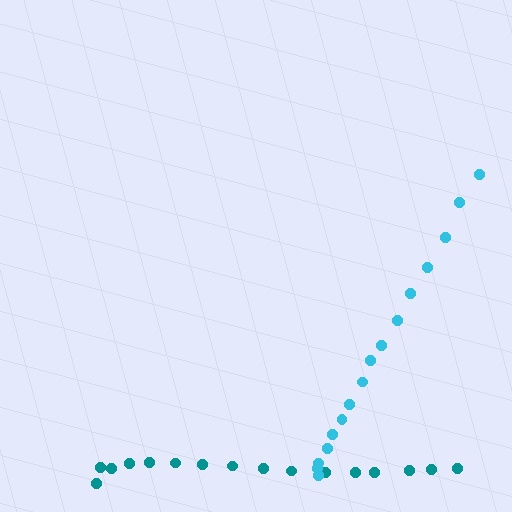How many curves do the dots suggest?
There are 2 distinct paths.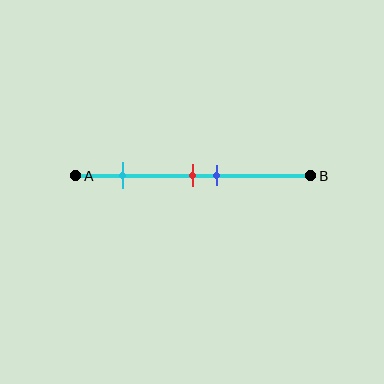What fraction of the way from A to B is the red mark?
The red mark is approximately 50% (0.5) of the way from A to B.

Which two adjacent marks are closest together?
The red and blue marks are the closest adjacent pair.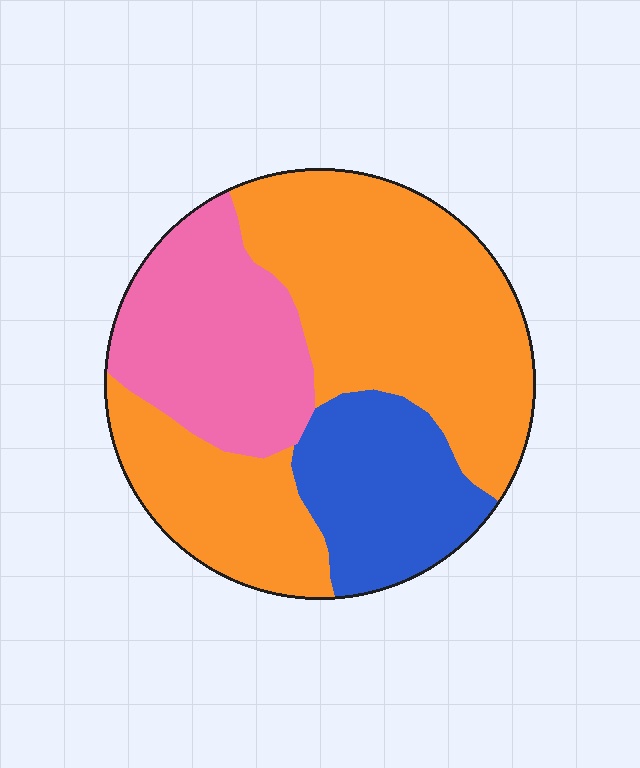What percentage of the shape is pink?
Pink takes up about one quarter (1/4) of the shape.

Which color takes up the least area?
Blue, at roughly 20%.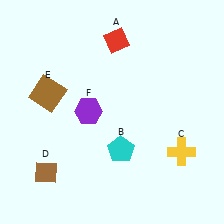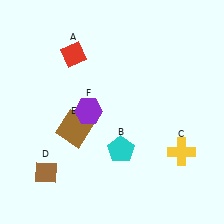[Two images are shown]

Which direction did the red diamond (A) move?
The red diamond (A) moved left.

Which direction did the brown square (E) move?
The brown square (E) moved down.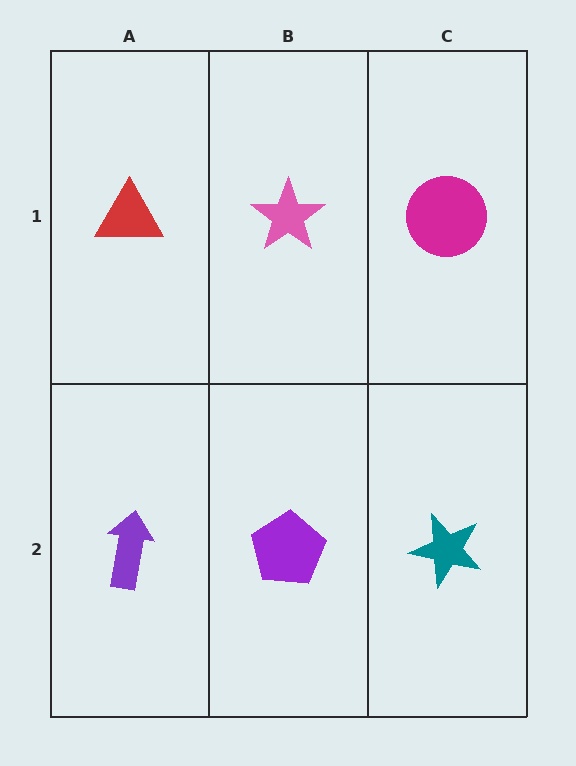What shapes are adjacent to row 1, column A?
A purple arrow (row 2, column A), a pink star (row 1, column B).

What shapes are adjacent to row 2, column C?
A magenta circle (row 1, column C), a purple pentagon (row 2, column B).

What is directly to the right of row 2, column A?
A purple pentagon.